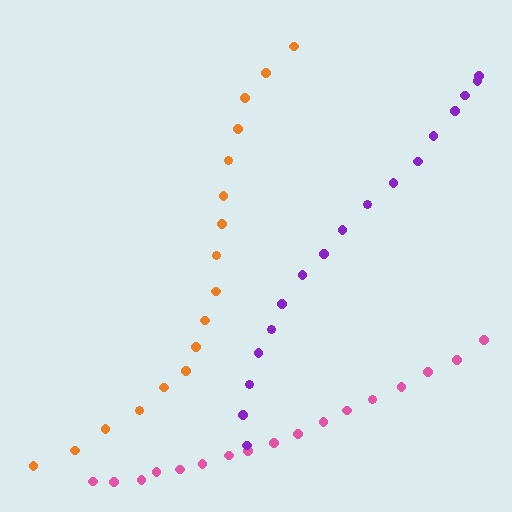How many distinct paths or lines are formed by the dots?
There are 3 distinct paths.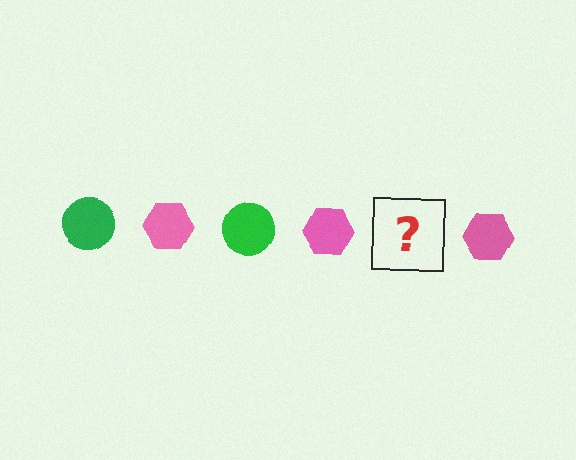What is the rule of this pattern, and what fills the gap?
The rule is that the pattern alternates between green circle and pink hexagon. The gap should be filled with a green circle.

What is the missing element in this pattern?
The missing element is a green circle.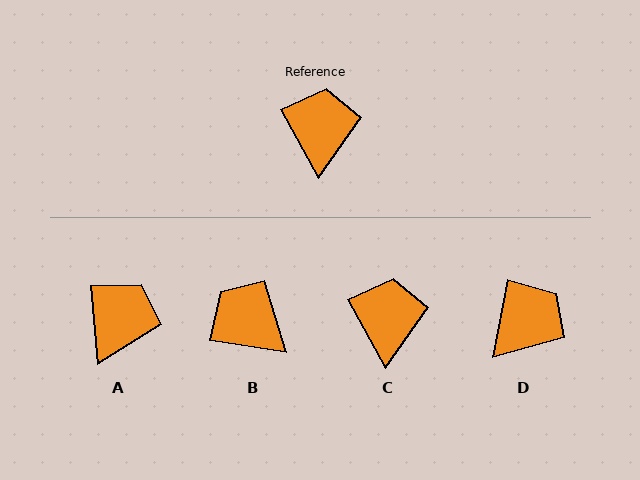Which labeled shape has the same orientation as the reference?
C.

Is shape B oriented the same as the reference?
No, it is off by about 52 degrees.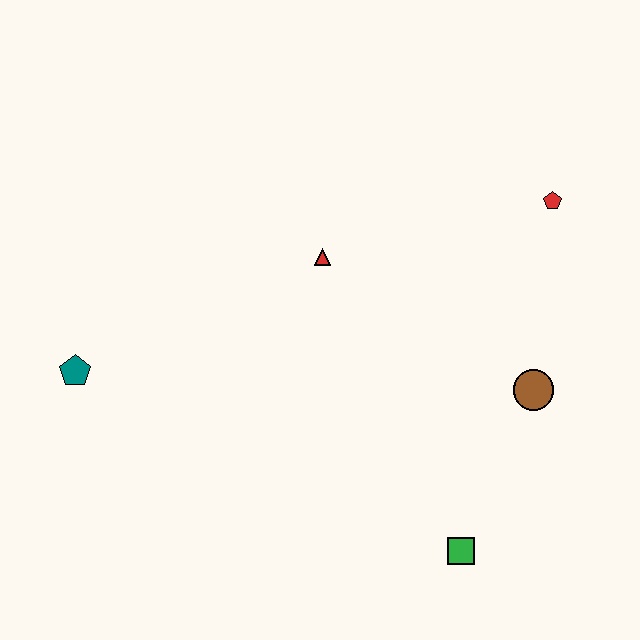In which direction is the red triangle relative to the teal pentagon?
The red triangle is to the right of the teal pentagon.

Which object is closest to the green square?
The brown circle is closest to the green square.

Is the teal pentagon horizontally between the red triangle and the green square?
No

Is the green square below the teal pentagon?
Yes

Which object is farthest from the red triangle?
The green square is farthest from the red triangle.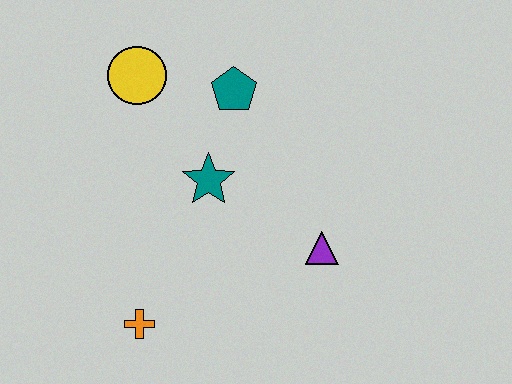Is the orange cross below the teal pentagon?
Yes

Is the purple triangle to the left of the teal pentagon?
No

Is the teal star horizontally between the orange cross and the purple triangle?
Yes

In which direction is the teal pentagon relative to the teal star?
The teal pentagon is above the teal star.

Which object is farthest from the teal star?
The orange cross is farthest from the teal star.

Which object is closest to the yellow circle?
The teal pentagon is closest to the yellow circle.